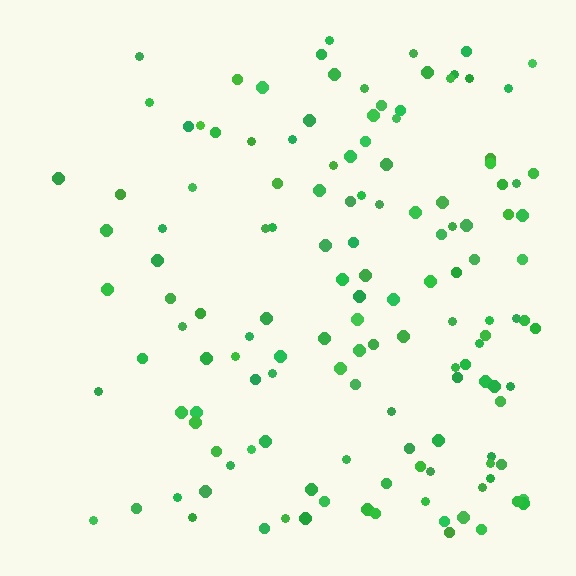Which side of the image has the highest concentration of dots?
The right.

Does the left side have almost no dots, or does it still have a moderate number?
Still a moderate number, just noticeably fewer than the right.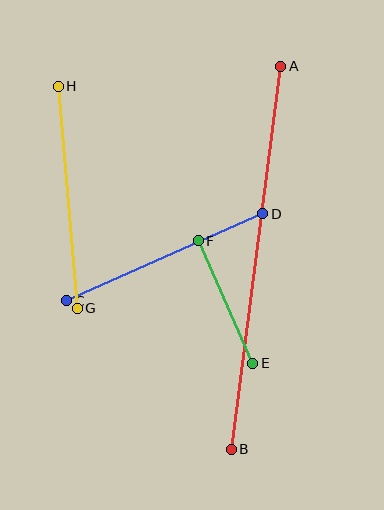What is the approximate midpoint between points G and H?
The midpoint is at approximately (68, 197) pixels.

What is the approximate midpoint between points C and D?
The midpoint is at approximately (165, 257) pixels.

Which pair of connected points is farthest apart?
Points A and B are farthest apart.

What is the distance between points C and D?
The distance is approximately 214 pixels.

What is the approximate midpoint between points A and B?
The midpoint is at approximately (256, 258) pixels.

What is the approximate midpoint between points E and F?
The midpoint is at approximately (226, 302) pixels.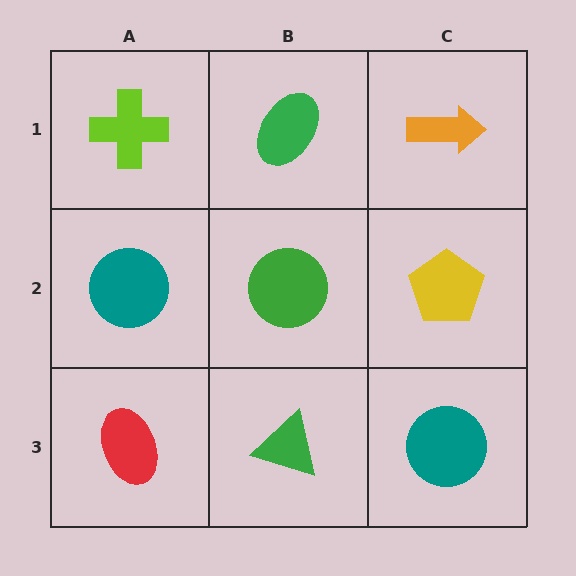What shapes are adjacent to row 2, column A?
A lime cross (row 1, column A), a red ellipse (row 3, column A), a green circle (row 2, column B).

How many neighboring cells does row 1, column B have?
3.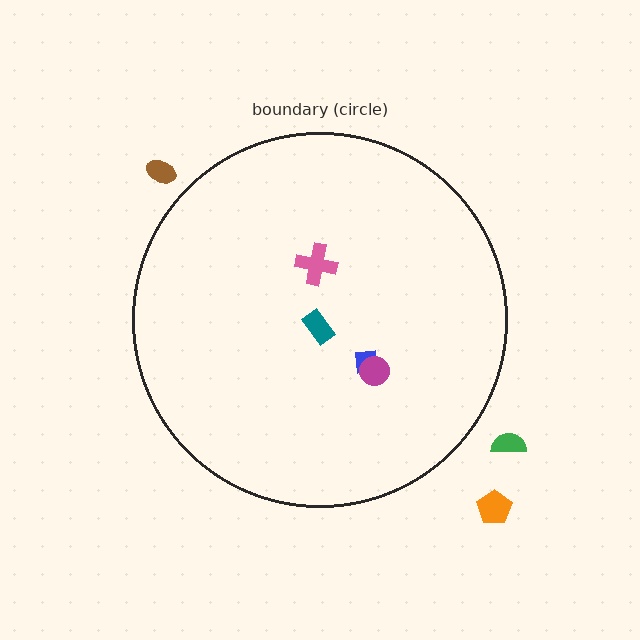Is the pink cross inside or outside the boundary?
Inside.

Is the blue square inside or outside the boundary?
Inside.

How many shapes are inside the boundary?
4 inside, 3 outside.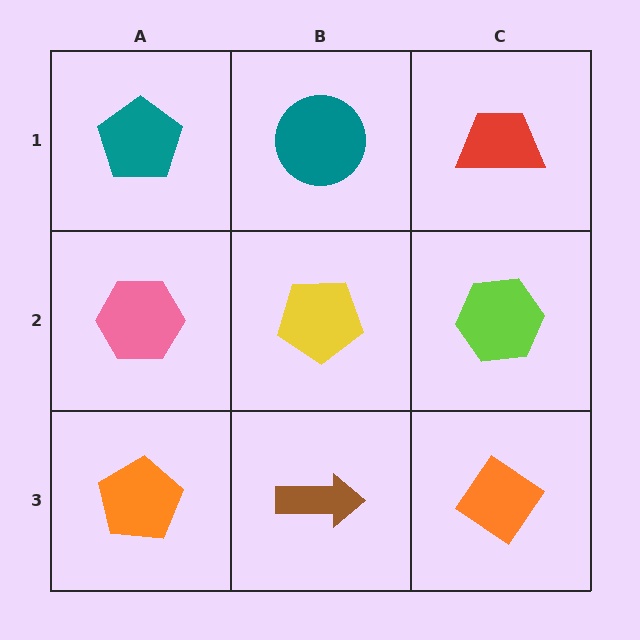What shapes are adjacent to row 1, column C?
A lime hexagon (row 2, column C), a teal circle (row 1, column B).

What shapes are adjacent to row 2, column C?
A red trapezoid (row 1, column C), an orange diamond (row 3, column C), a yellow pentagon (row 2, column B).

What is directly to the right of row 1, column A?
A teal circle.